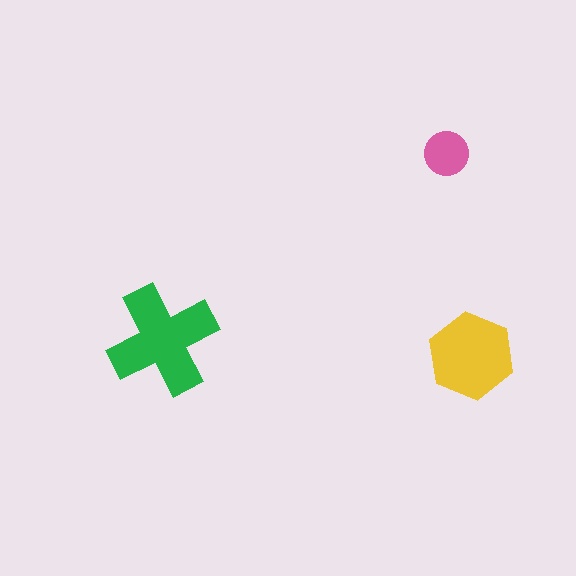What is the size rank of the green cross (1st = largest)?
1st.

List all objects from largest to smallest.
The green cross, the yellow hexagon, the pink circle.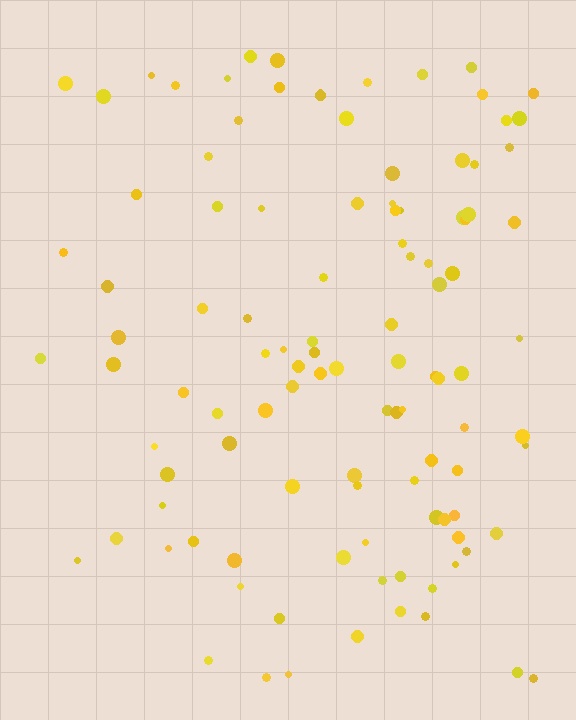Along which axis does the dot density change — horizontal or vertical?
Horizontal.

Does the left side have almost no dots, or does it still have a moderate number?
Still a moderate number, just noticeably fewer than the right.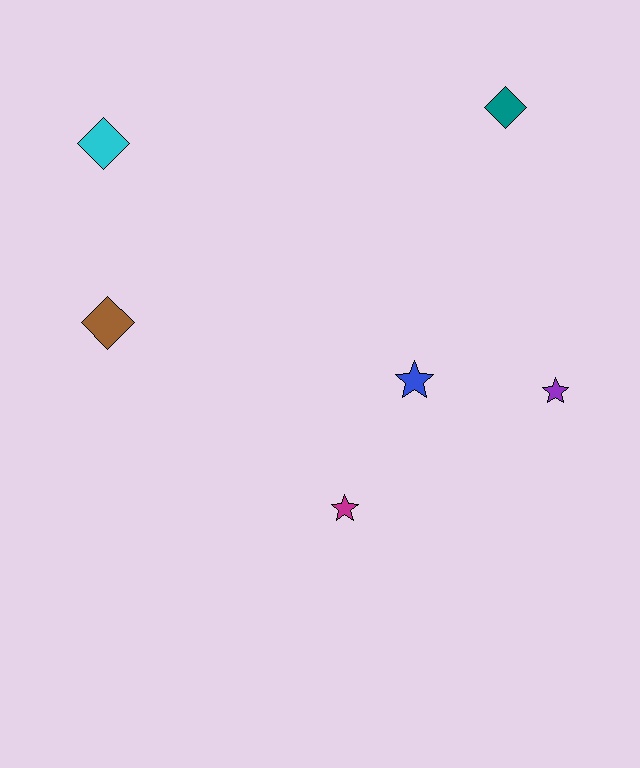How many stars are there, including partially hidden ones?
There are 3 stars.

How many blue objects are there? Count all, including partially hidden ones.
There is 1 blue object.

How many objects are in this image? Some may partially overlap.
There are 6 objects.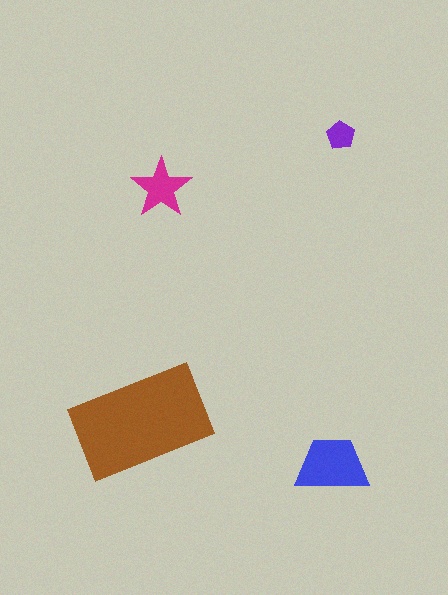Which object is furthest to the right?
The purple pentagon is rightmost.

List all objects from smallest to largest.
The purple pentagon, the magenta star, the blue trapezoid, the brown rectangle.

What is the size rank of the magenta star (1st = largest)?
3rd.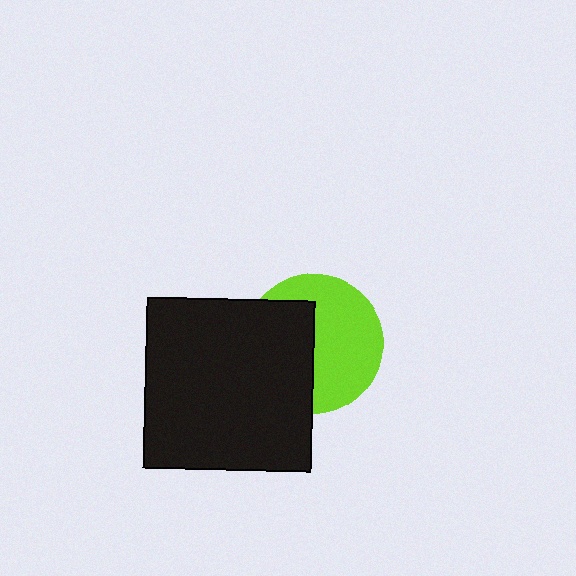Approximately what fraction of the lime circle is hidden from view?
Roughly 44% of the lime circle is hidden behind the black rectangle.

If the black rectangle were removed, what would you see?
You would see the complete lime circle.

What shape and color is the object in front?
The object in front is a black rectangle.